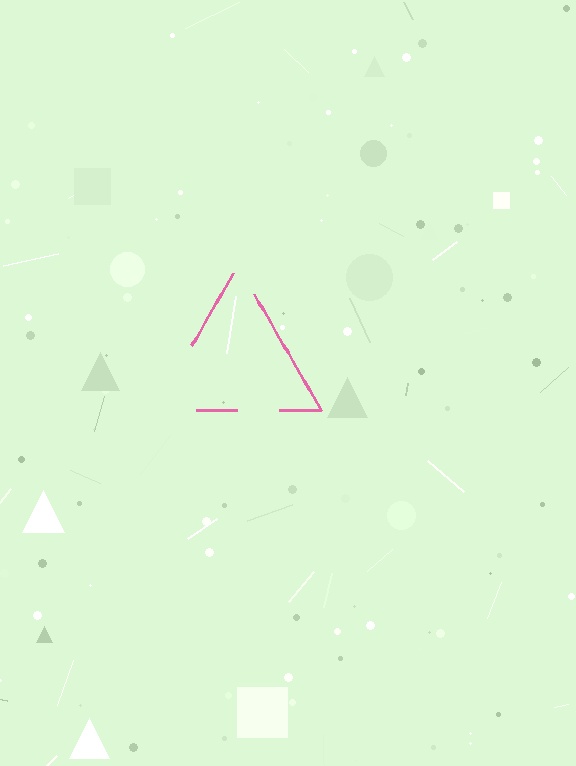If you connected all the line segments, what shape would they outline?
They would outline a triangle.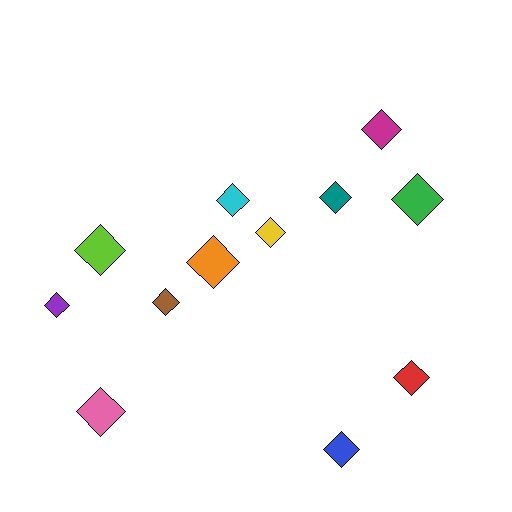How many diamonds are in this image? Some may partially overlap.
There are 12 diamonds.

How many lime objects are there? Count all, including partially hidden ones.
There is 1 lime object.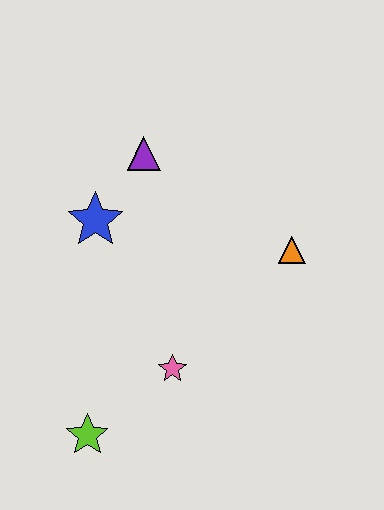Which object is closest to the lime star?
The pink star is closest to the lime star.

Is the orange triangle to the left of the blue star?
No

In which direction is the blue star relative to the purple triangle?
The blue star is below the purple triangle.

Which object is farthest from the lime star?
The purple triangle is farthest from the lime star.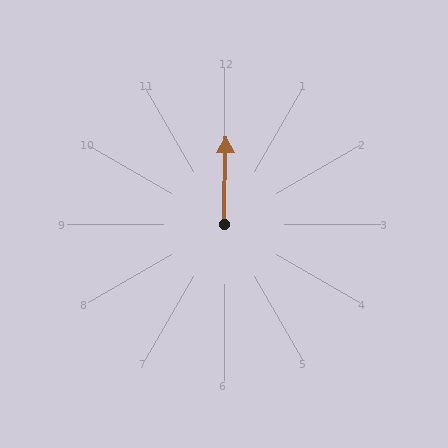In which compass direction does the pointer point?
North.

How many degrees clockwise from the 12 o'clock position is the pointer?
Approximately 1 degrees.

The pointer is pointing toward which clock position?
Roughly 12 o'clock.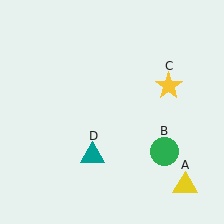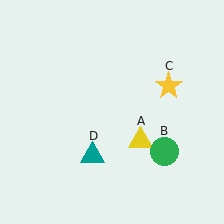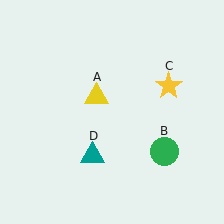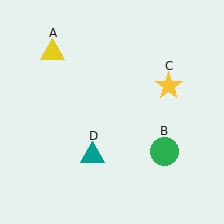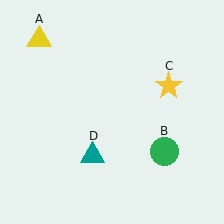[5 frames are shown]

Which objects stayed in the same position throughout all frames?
Green circle (object B) and yellow star (object C) and teal triangle (object D) remained stationary.